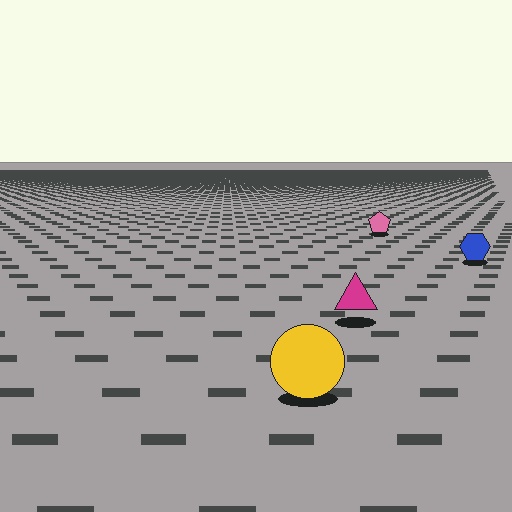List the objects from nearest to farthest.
From nearest to farthest: the yellow circle, the magenta triangle, the blue hexagon, the pink pentagon.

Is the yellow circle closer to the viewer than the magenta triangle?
Yes. The yellow circle is closer — you can tell from the texture gradient: the ground texture is coarser near it.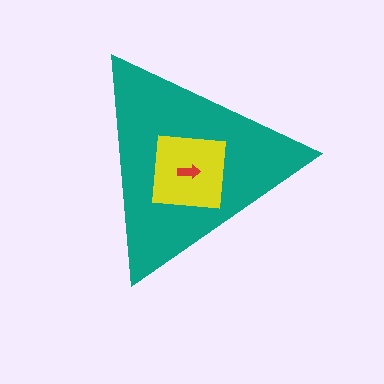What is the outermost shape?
The teal triangle.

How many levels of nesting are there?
3.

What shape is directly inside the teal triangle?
The yellow square.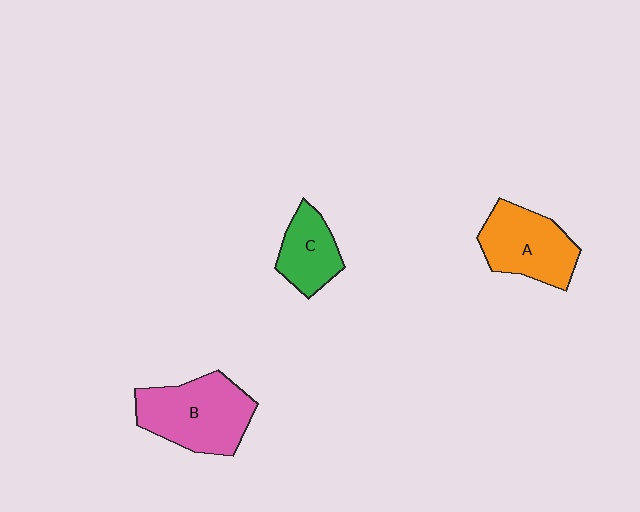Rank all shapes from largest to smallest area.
From largest to smallest: B (pink), A (orange), C (green).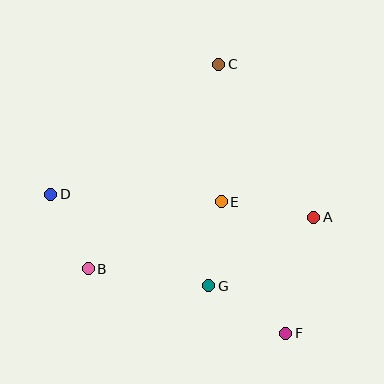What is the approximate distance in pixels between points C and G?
The distance between C and G is approximately 221 pixels.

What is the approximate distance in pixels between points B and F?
The distance between B and F is approximately 208 pixels.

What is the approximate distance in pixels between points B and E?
The distance between B and E is approximately 149 pixels.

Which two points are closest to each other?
Points B and D are closest to each other.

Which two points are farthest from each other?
Points C and F are farthest from each other.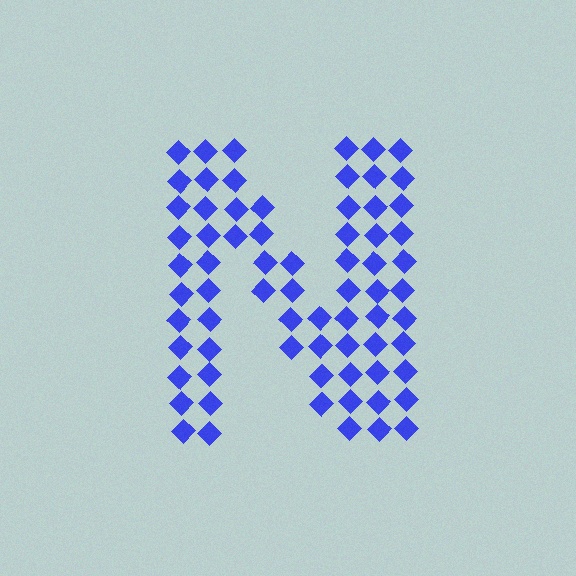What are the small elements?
The small elements are diamonds.